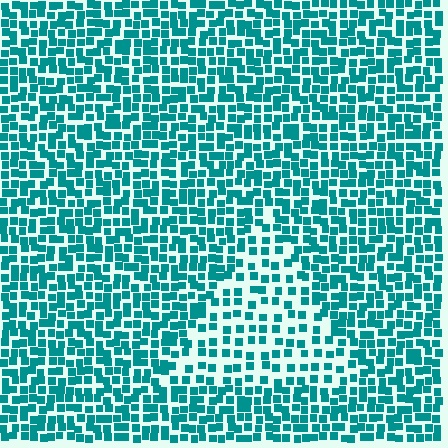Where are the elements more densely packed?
The elements are more densely packed outside the triangle boundary.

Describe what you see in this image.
The image contains small teal elements arranged at two different densities. A triangle-shaped region is visible where the elements are less densely packed than the surrounding area.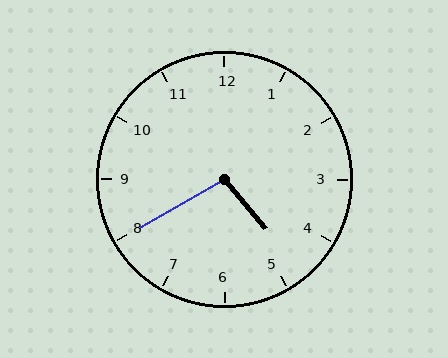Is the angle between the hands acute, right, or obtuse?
It is obtuse.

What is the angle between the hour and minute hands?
Approximately 100 degrees.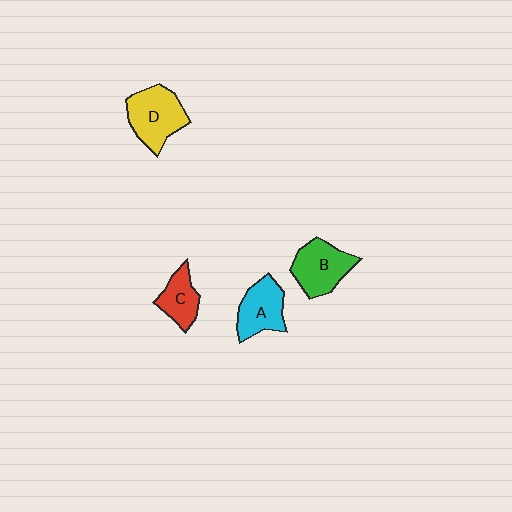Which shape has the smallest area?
Shape C (red).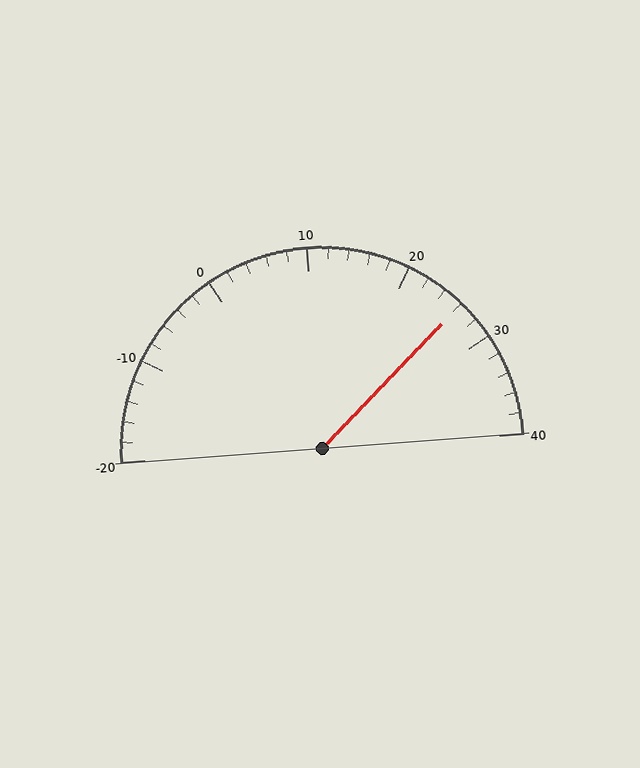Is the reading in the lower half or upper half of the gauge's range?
The reading is in the upper half of the range (-20 to 40).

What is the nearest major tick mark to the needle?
The nearest major tick mark is 30.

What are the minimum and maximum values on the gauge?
The gauge ranges from -20 to 40.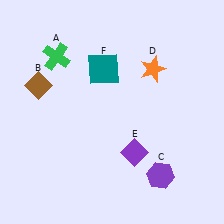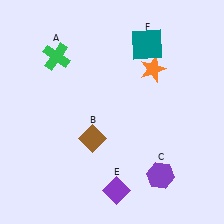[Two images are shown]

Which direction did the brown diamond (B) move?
The brown diamond (B) moved right.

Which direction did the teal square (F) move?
The teal square (F) moved right.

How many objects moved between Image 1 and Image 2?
3 objects moved between the two images.